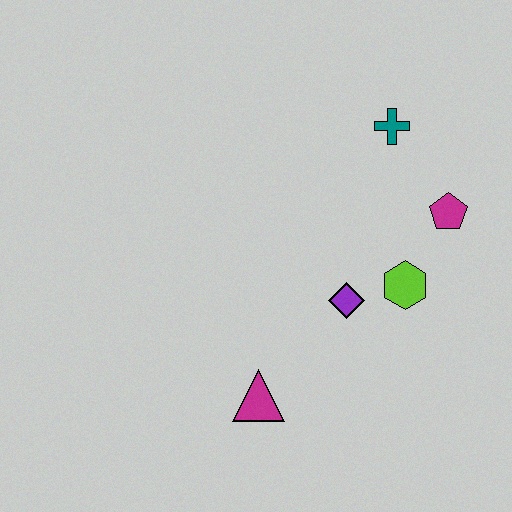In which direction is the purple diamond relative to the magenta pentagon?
The purple diamond is to the left of the magenta pentagon.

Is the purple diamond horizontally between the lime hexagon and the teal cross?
No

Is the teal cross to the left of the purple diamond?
No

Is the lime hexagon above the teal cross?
No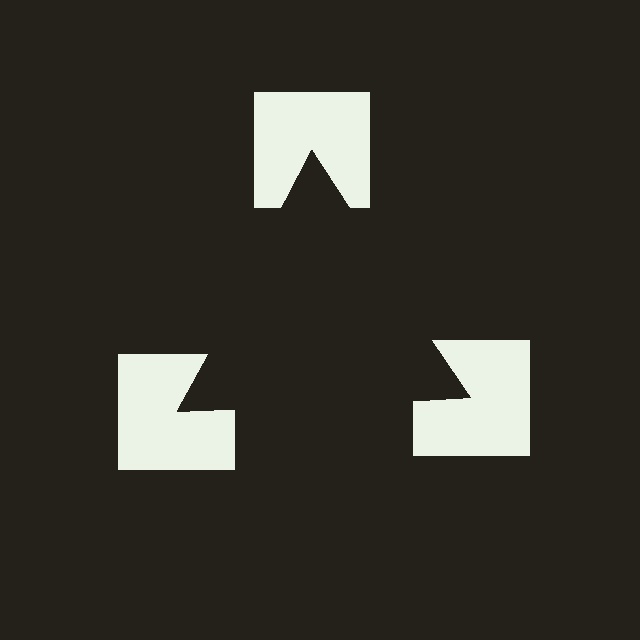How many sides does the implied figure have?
3 sides.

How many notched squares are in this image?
There are 3 — one at each vertex of the illusory triangle.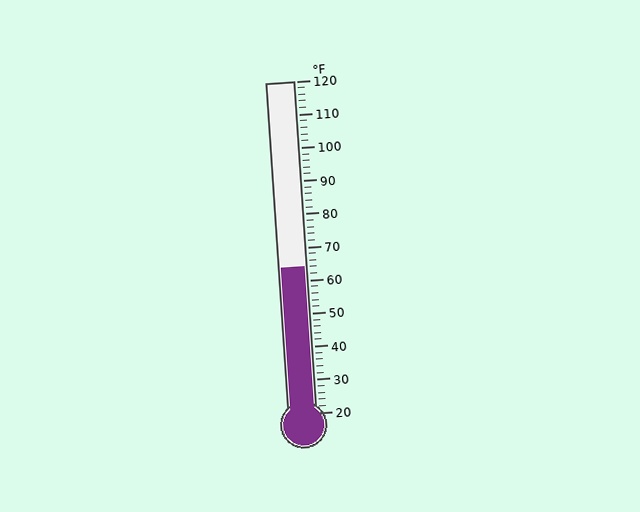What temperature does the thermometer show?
The thermometer shows approximately 64°F.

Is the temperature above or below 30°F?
The temperature is above 30°F.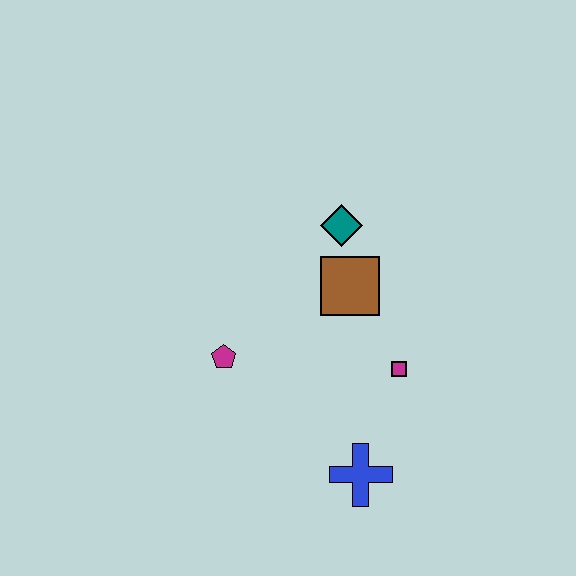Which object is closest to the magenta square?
The brown square is closest to the magenta square.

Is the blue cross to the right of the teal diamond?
Yes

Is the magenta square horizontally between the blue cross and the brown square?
No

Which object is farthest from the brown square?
The blue cross is farthest from the brown square.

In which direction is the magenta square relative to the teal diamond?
The magenta square is below the teal diamond.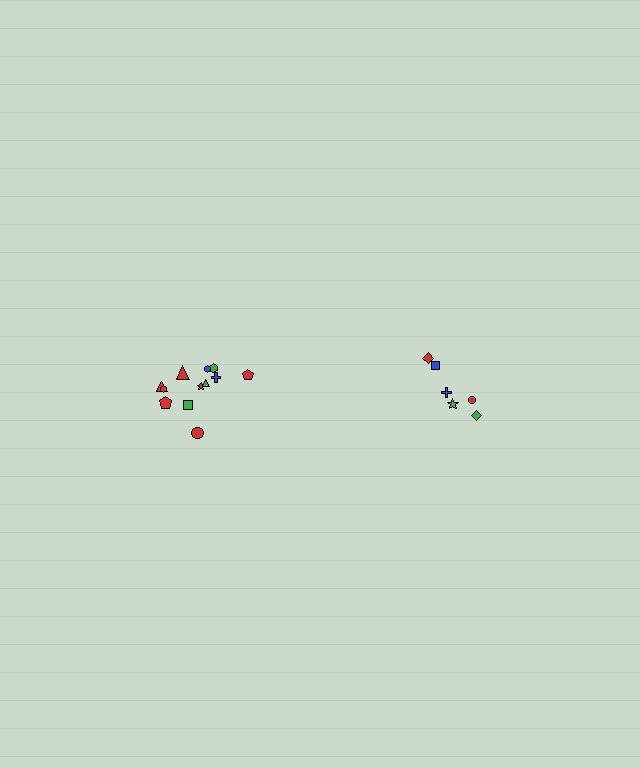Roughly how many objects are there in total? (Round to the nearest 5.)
Roughly 20 objects in total.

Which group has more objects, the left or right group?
The left group.